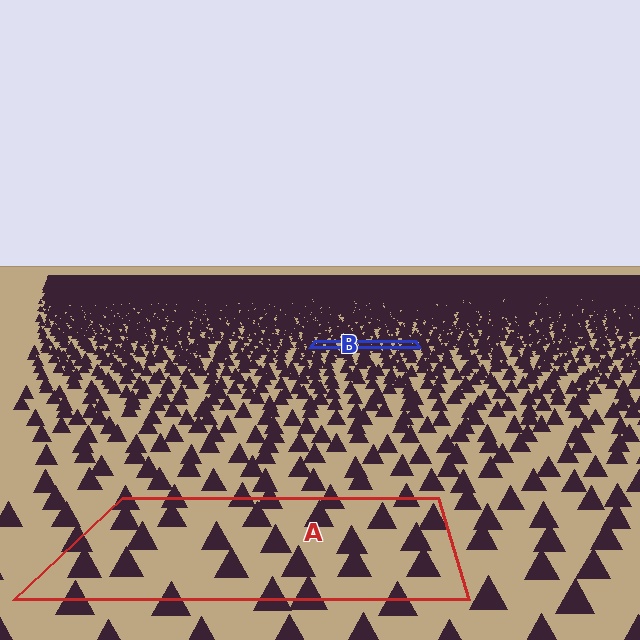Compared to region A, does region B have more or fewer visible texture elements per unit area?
Region B has more texture elements per unit area — they are packed more densely because it is farther away.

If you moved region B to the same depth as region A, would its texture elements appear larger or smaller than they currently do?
They would appear larger. At a closer depth, the same texture elements are projected at a bigger on-screen size.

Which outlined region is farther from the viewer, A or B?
Region B is farther from the viewer — the texture elements inside it appear smaller and more densely packed.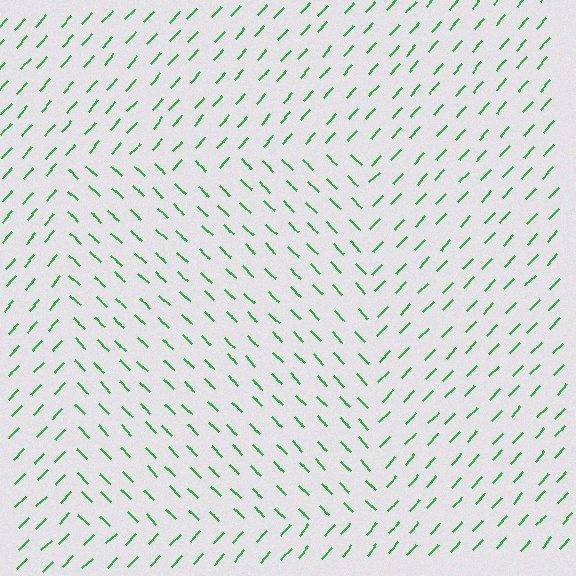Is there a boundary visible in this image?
Yes, there is a texture boundary formed by a change in line orientation.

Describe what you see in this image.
The image is filled with small green line segments. A rectangle region in the image has lines oriented differently from the surrounding lines, creating a visible texture boundary.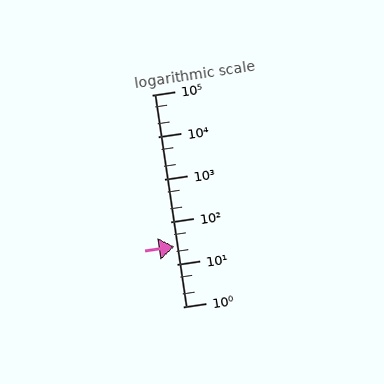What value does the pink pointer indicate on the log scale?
The pointer indicates approximately 26.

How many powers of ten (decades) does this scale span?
The scale spans 5 decades, from 1 to 100000.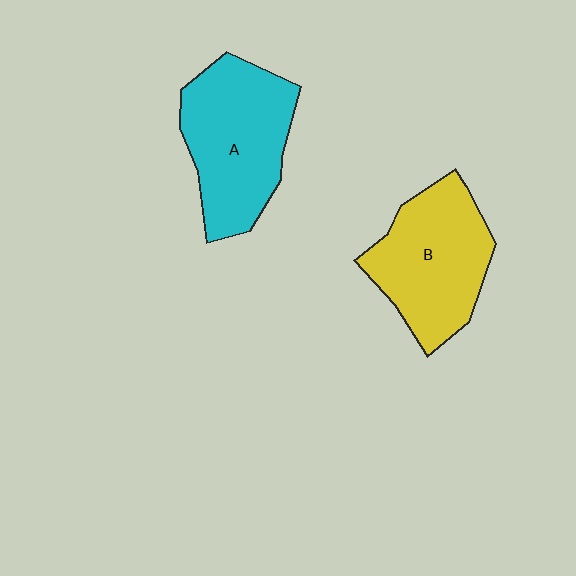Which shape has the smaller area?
Shape B (yellow).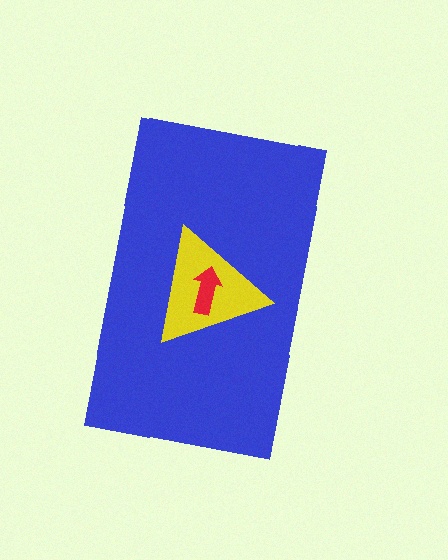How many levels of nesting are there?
3.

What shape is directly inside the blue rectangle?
The yellow triangle.